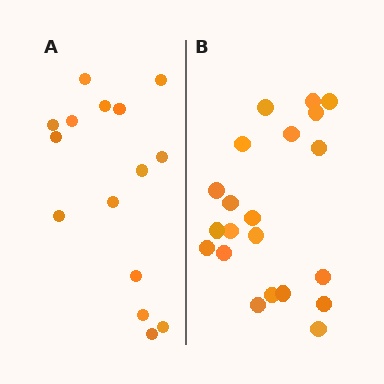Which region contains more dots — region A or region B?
Region B (the right region) has more dots.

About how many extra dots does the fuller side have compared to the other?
Region B has about 6 more dots than region A.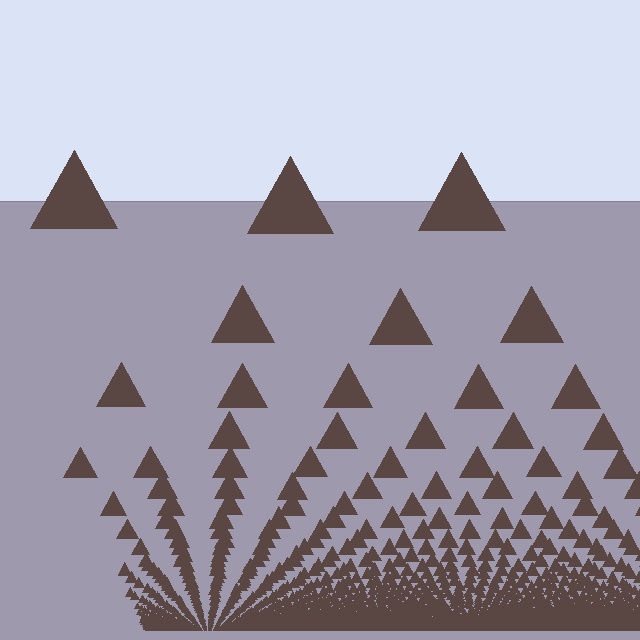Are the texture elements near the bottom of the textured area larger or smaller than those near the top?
Smaller. The gradient is inverted — elements near the bottom are smaller and denser.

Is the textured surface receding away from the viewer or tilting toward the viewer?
The surface appears to tilt toward the viewer. Texture elements get larger and sparser toward the top.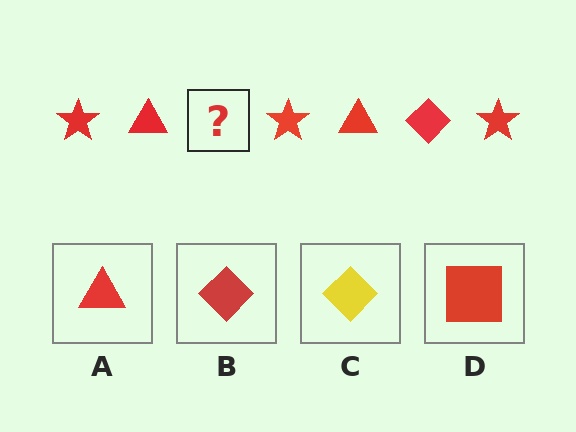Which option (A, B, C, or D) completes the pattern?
B.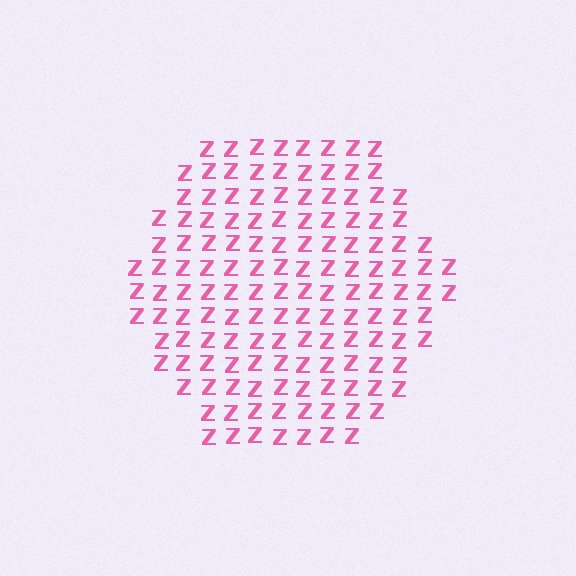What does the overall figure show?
The overall figure shows a hexagon.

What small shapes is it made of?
It is made of small letter Z's.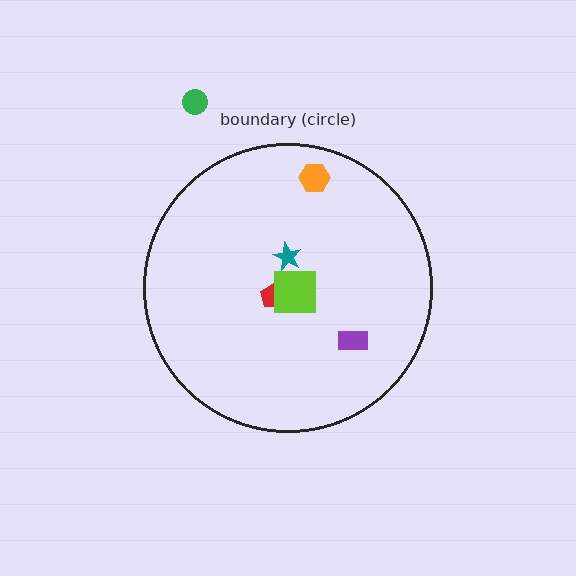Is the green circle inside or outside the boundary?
Outside.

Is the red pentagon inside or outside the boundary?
Inside.